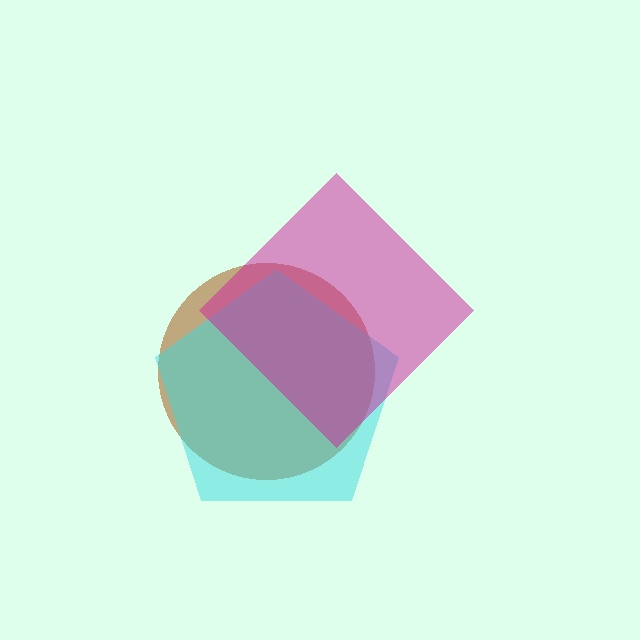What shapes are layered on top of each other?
The layered shapes are: a brown circle, a cyan pentagon, a magenta diamond.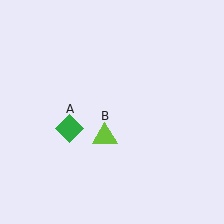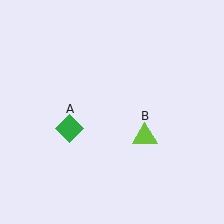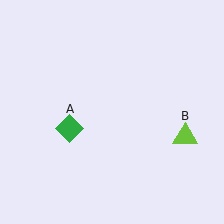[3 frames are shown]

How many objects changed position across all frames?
1 object changed position: lime triangle (object B).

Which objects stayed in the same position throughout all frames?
Green diamond (object A) remained stationary.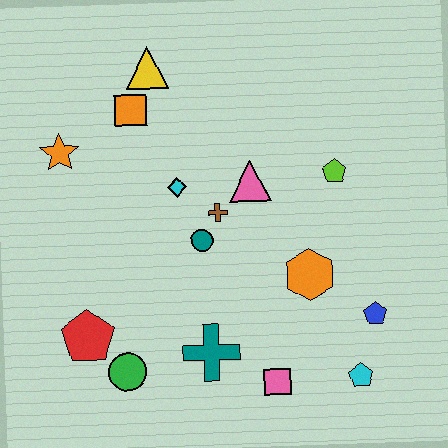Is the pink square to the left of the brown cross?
No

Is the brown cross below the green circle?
No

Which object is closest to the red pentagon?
The green circle is closest to the red pentagon.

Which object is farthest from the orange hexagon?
The orange star is farthest from the orange hexagon.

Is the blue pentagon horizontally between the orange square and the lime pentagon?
No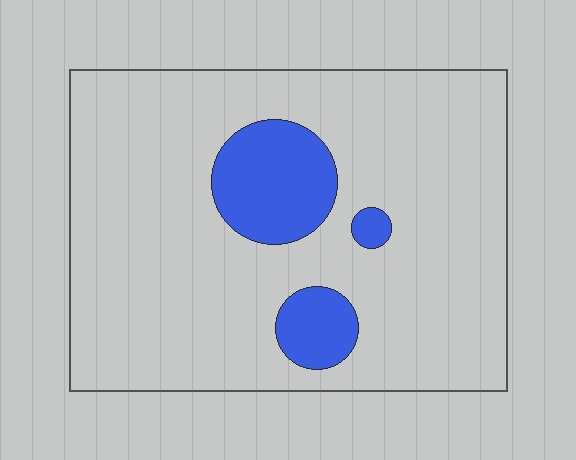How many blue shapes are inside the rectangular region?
3.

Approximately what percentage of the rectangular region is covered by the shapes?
Approximately 15%.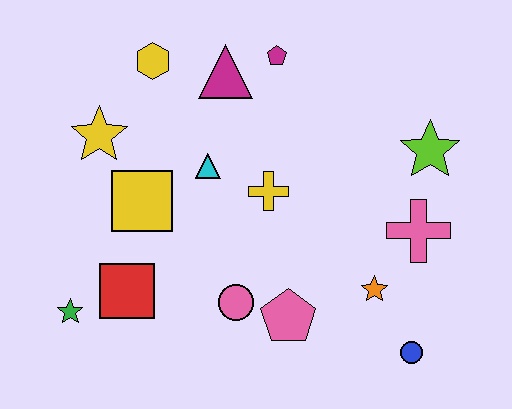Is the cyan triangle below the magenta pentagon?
Yes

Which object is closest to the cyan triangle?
The yellow cross is closest to the cyan triangle.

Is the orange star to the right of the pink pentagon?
Yes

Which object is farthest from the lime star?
The green star is farthest from the lime star.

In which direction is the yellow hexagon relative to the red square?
The yellow hexagon is above the red square.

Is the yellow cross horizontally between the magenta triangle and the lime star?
Yes